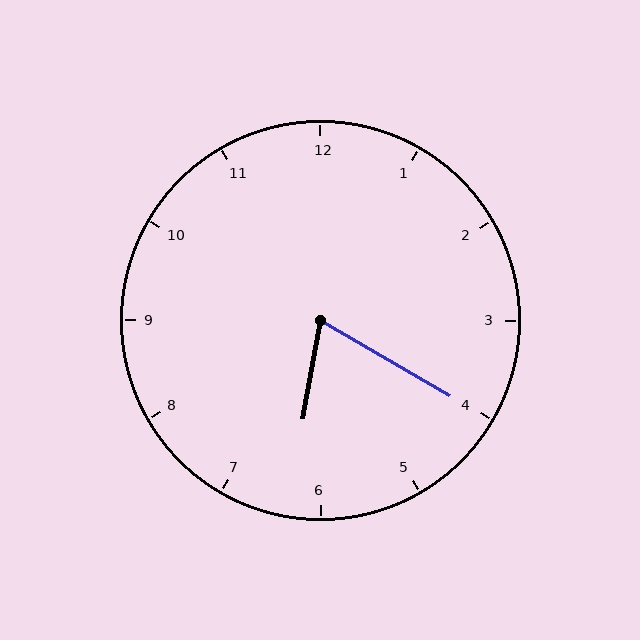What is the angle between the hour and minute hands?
Approximately 70 degrees.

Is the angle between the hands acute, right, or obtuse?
It is acute.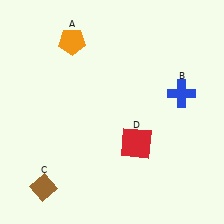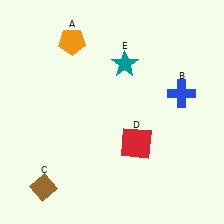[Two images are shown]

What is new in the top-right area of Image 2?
A teal star (E) was added in the top-right area of Image 2.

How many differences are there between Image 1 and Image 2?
There is 1 difference between the two images.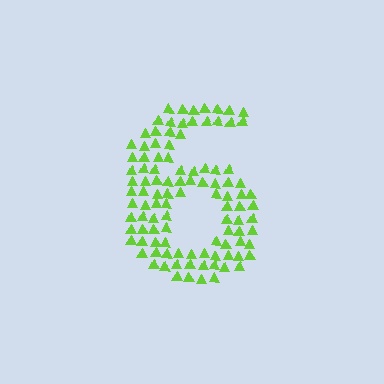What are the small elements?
The small elements are triangles.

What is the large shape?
The large shape is the digit 6.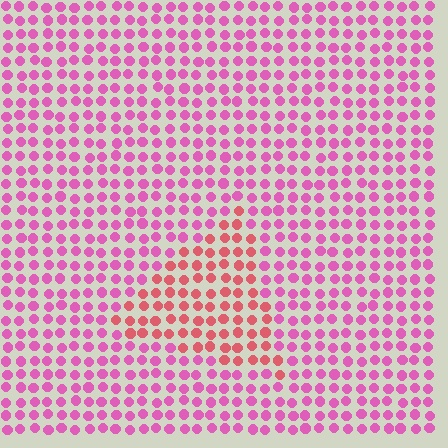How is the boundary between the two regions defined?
The boundary is defined purely by a slight shift in hue (about 35 degrees). Spacing, size, and orientation are identical on both sides.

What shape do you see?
I see a triangle.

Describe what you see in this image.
The image is filled with small pink elements in a uniform arrangement. A triangle-shaped region is visible where the elements are tinted to a slightly different hue, forming a subtle color boundary.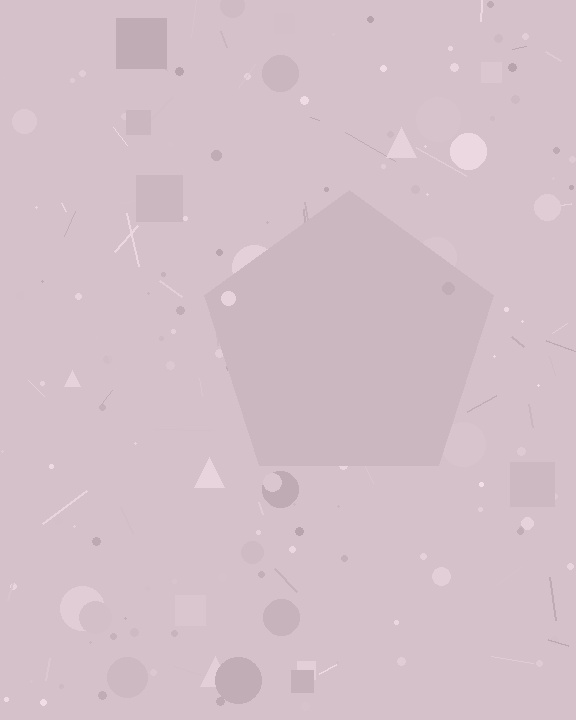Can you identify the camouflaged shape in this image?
The camouflaged shape is a pentagon.